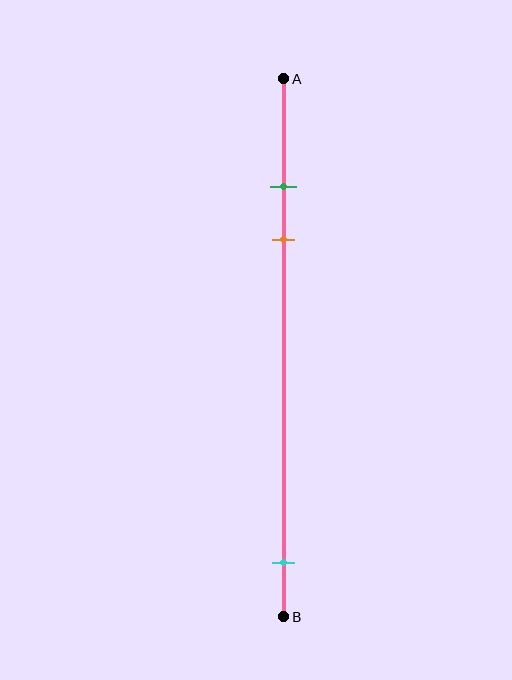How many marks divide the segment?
There are 3 marks dividing the segment.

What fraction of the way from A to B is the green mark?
The green mark is approximately 20% (0.2) of the way from A to B.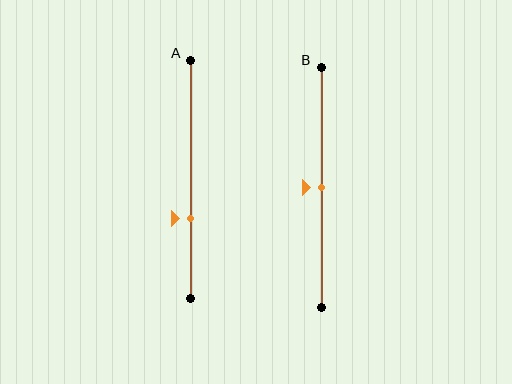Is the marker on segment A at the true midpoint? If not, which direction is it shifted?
No, the marker on segment A is shifted downward by about 16% of the segment length.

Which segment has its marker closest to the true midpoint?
Segment B has its marker closest to the true midpoint.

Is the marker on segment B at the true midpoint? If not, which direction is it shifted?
Yes, the marker on segment B is at the true midpoint.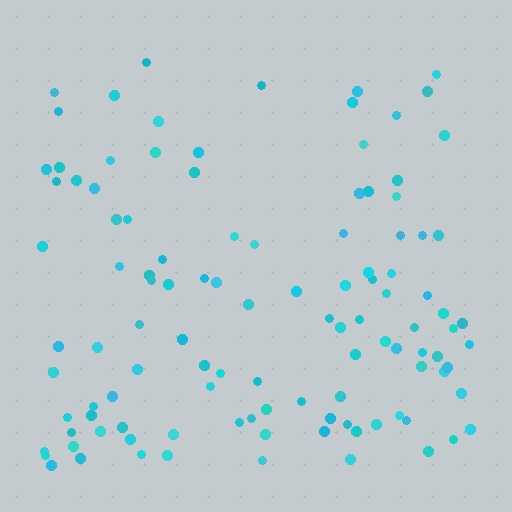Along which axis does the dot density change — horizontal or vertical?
Vertical.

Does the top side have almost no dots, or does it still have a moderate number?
Still a moderate number, just noticeably fewer than the bottom.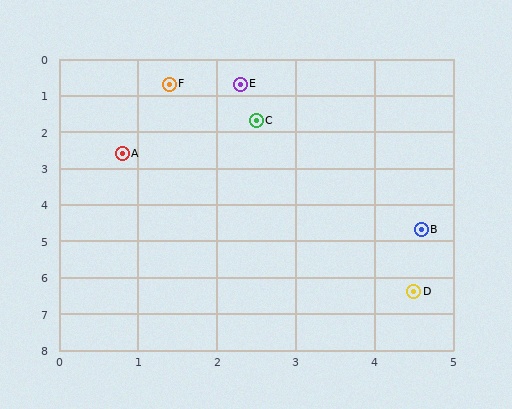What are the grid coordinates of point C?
Point C is at approximately (2.5, 1.7).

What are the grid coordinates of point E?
Point E is at approximately (2.3, 0.7).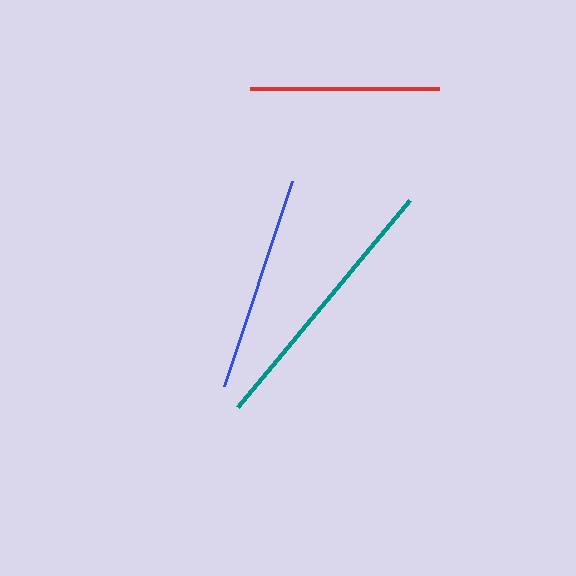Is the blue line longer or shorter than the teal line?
The teal line is longer than the blue line.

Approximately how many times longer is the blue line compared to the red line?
The blue line is approximately 1.1 times the length of the red line.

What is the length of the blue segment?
The blue segment is approximately 216 pixels long.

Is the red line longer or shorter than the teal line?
The teal line is longer than the red line.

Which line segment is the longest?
The teal line is the longest at approximately 269 pixels.